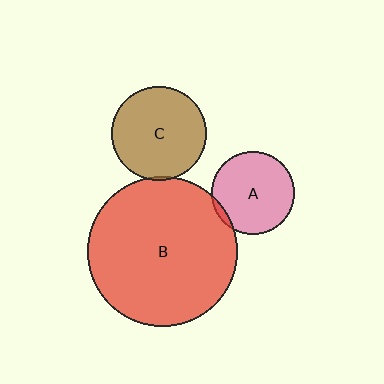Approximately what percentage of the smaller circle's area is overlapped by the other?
Approximately 5%.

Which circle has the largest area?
Circle B (red).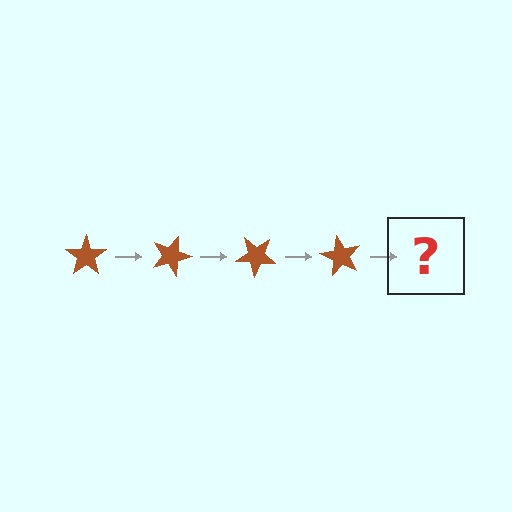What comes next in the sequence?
The next element should be a brown star rotated 80 degrees.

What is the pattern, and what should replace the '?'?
The pattern is that the star rotates 20 degrees each step. The '?' should be a brown star rotated 80 degrees.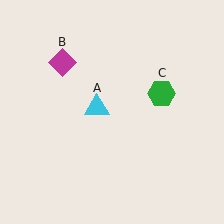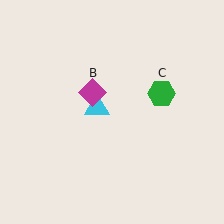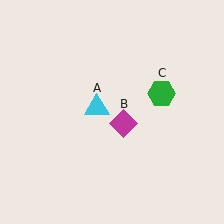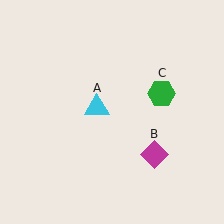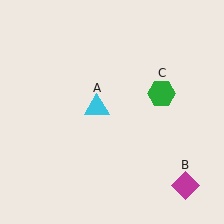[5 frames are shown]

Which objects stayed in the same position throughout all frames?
Cyan triangle (object A) and green hexagon (object C) remained stationary.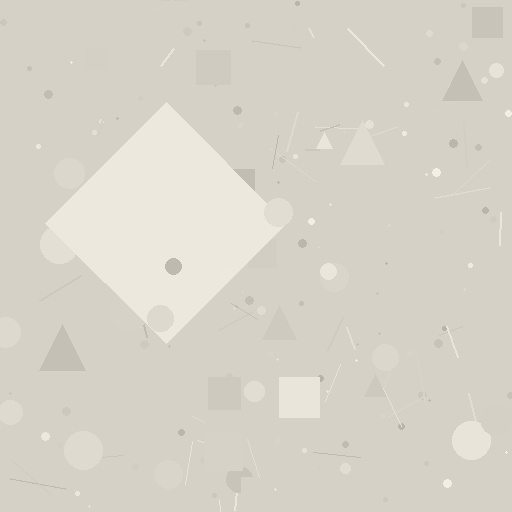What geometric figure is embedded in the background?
A diamond is embedded in the background.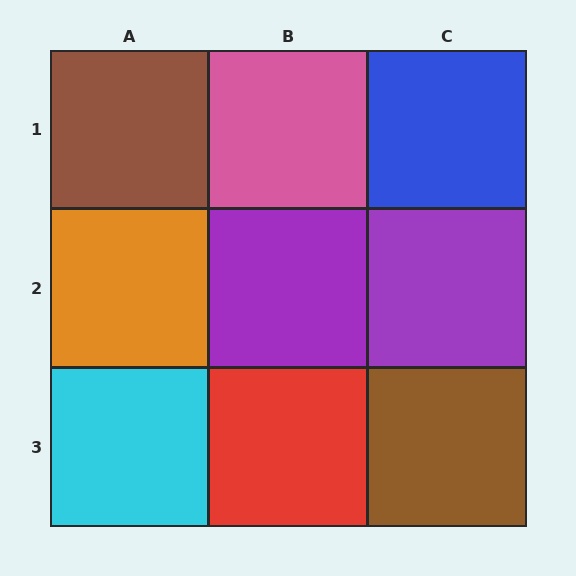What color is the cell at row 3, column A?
Cyan.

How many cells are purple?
2 cells are purple.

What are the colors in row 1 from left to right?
Brown, pink, blue.